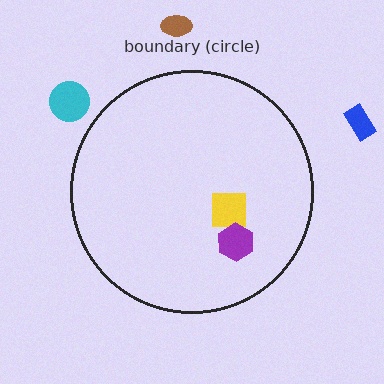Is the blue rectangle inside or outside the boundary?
Outside.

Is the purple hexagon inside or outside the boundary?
Inside.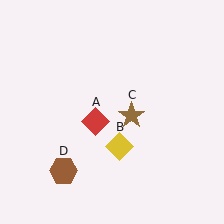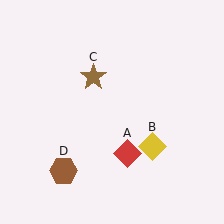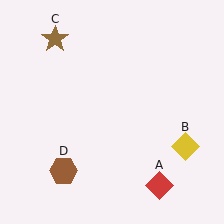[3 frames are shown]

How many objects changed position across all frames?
3 objects changed position: red diamond (object A), yellow diamond (object B), brown star (object C).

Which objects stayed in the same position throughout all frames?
Brown hexagon (object D) remained stationary.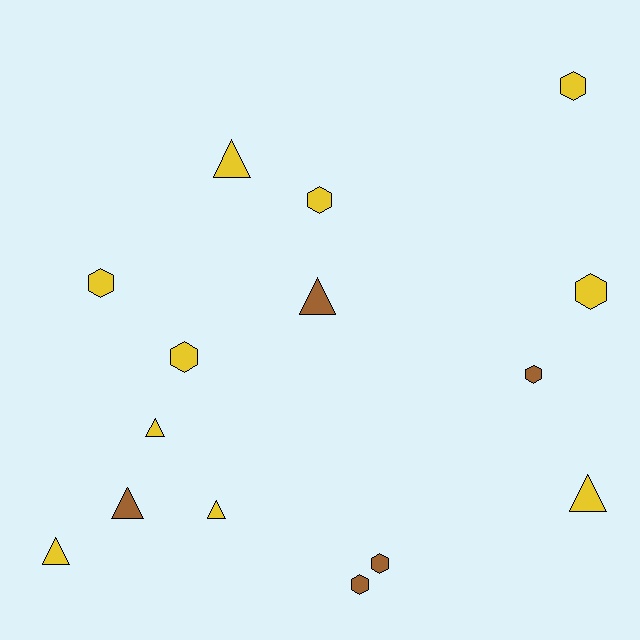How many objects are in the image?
There are 15 objects.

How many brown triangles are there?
There are 2 brown triangles.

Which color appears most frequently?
Yellow, with 10 objects.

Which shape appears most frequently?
Hexagon, with 8 objects.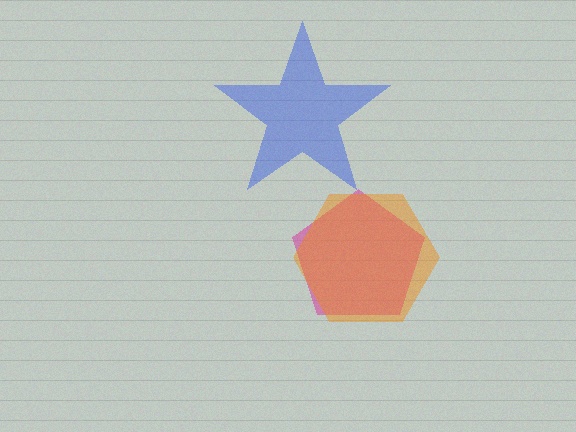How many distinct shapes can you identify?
There are 3 distinct shapes: a magenta pentagon, an orange hexagon, a blue star.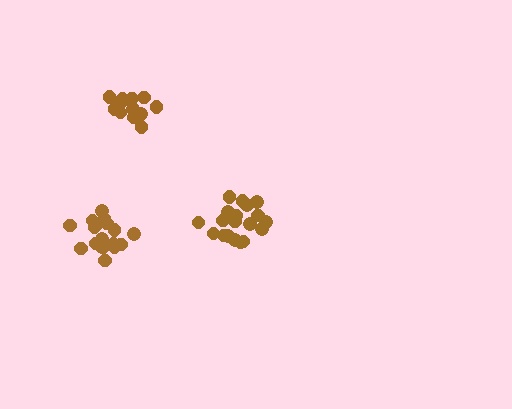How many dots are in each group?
Group 1: 21 dots, Group 2: 15 dots, Group 3: 19 dots (55 total).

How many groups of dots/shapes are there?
There are 3 groups.